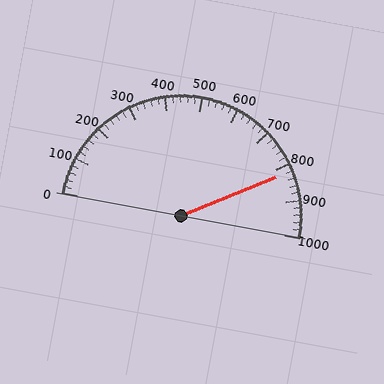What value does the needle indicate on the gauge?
The needle indicates approximately 820.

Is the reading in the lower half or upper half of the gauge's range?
The reading is in the upper half of the range (0 to 1000).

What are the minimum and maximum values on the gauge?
The gauge ranges from 0 to 1000.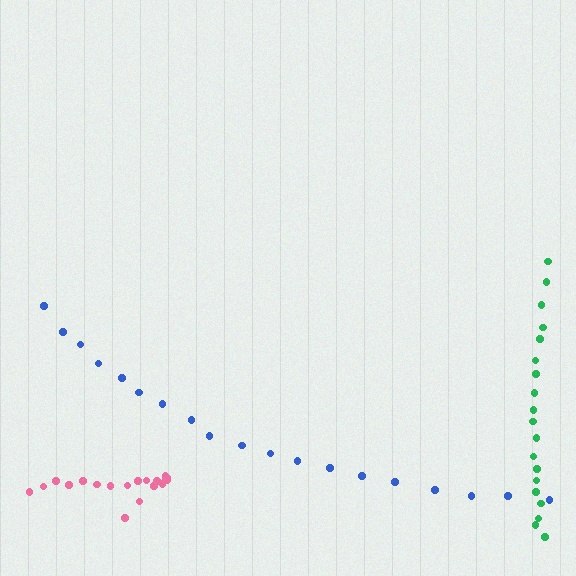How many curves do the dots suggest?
There are 3 distinct paths.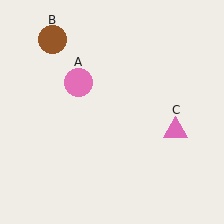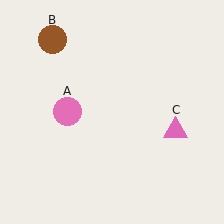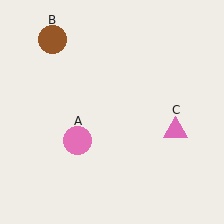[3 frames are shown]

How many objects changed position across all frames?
1 object changed position: pink circle (object A).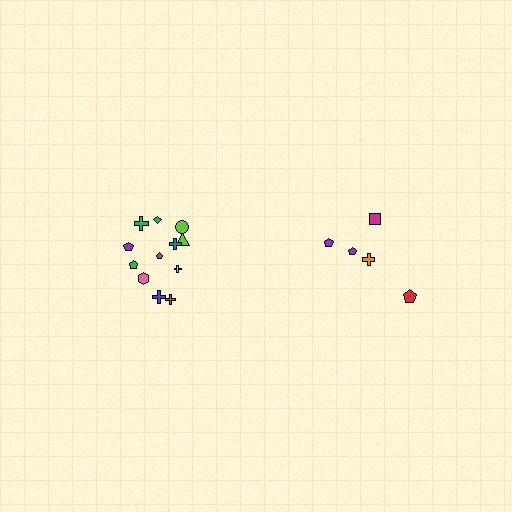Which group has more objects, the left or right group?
The left group.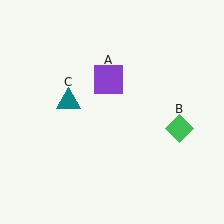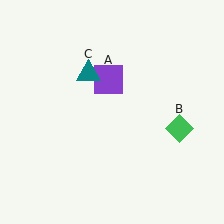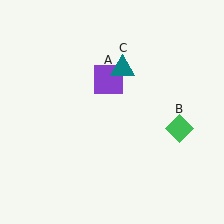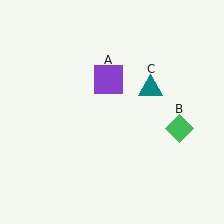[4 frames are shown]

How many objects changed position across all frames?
1 object changed position: teal triangle (object C).